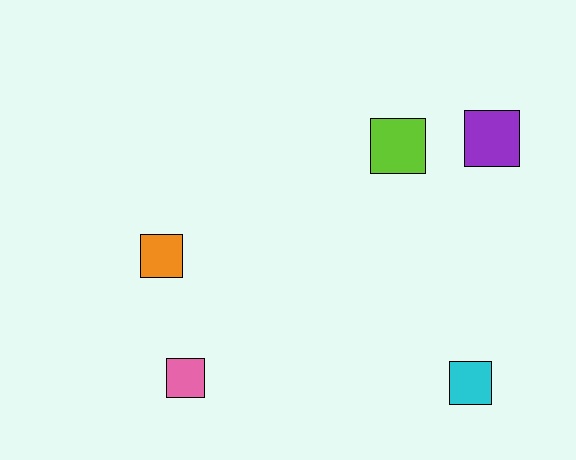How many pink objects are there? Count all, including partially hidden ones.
There is 1 pink object.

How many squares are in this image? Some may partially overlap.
There are 5 squares.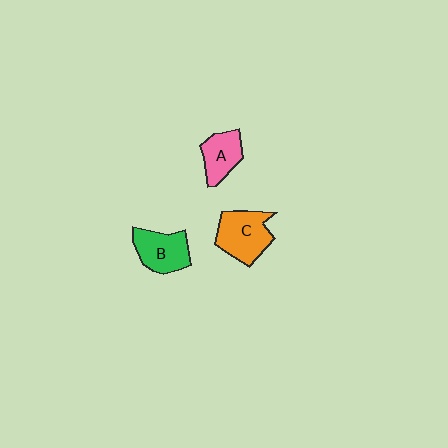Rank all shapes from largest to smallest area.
From largest to smallest: C (orange), B (green), A (pink).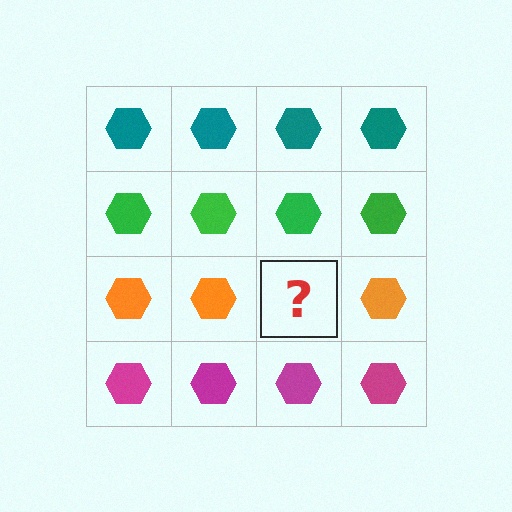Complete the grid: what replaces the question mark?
The question mark should be replaced with an orange hexagon.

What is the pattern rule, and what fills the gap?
The rule is that each row has a consistent color. The gap should be filled with an orange hexagon.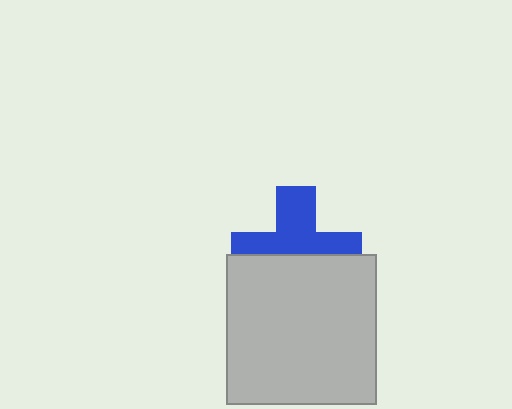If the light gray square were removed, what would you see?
You would see the complete blue cross.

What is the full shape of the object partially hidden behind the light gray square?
The partially hidden object is a blue cross.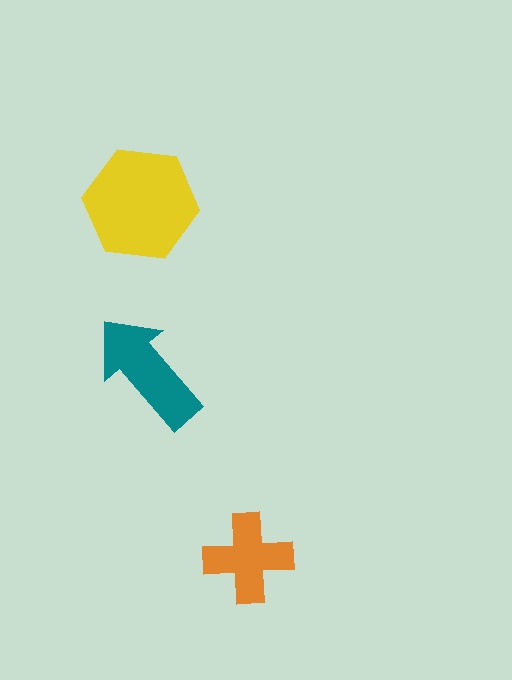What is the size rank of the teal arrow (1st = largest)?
2nd.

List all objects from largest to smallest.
The yellow hexagon, the teal arrow, the orange cross.